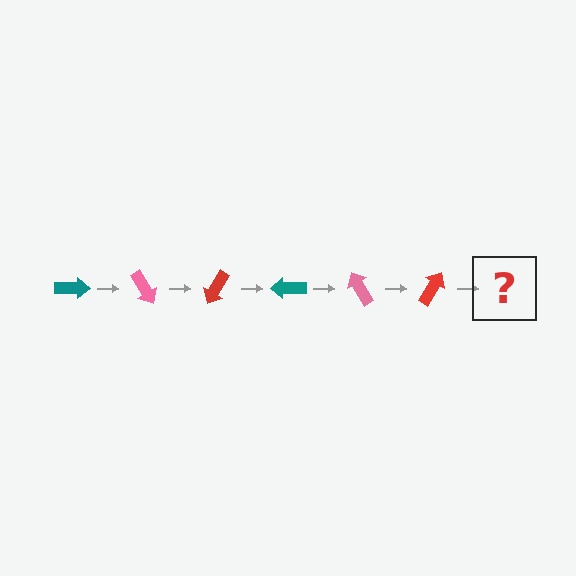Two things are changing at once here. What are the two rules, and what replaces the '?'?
The two rules are that it rotates 60 degrees each step and the color cycles through teal, pink, and red. The '?' should be a teal arrow, rotated 360 degrees from the start.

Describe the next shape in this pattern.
It should be a teal arrow, rotated 360 degrees from the start.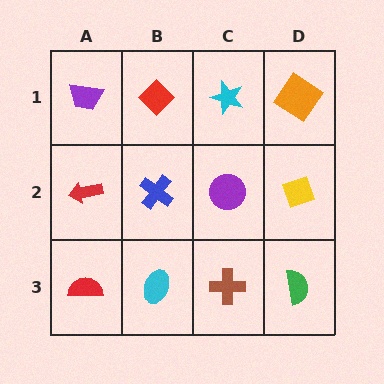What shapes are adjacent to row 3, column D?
A yellow diamond (row 2, column D), a brown cross (row 3, column C).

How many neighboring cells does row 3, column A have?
2.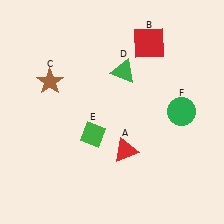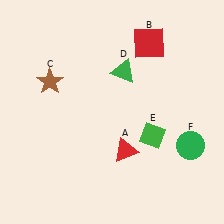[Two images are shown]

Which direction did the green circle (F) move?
The green circle (F) moved down.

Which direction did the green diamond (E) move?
The green diamond (E) moved right.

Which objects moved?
The objects that moved are: the green diamond (E), the green circle (F).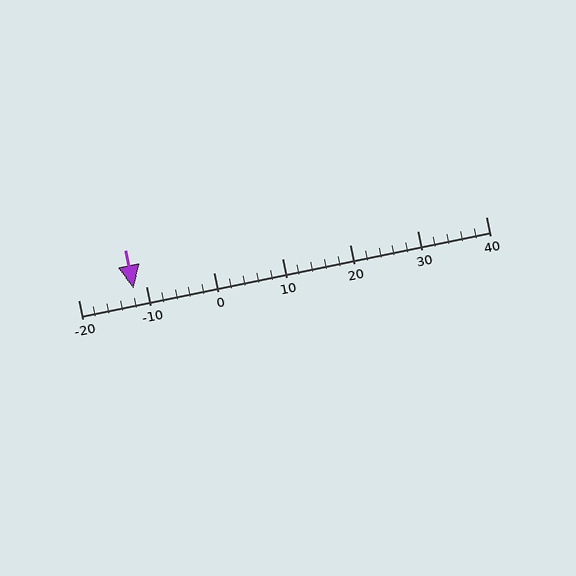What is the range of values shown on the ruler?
The ruler shows values from -20 to 40.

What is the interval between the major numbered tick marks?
The major tick marks are spaced 10 units apart.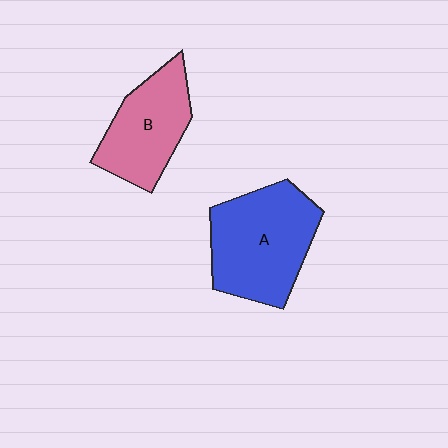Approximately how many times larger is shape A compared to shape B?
Approximately 1.4 times.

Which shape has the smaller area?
Shape B (pink).